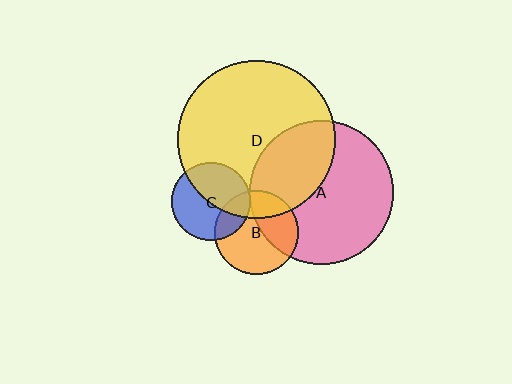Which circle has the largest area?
Circle D (yellow).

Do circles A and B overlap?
Yes.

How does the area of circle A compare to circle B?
Approximately 2.9 times.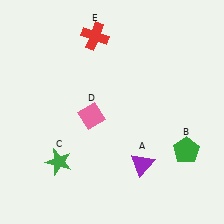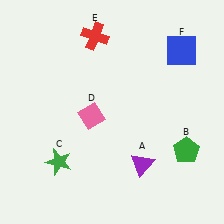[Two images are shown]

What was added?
A blue square (F) was added in Image 2.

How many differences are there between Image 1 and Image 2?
There is 1 difference between the two images.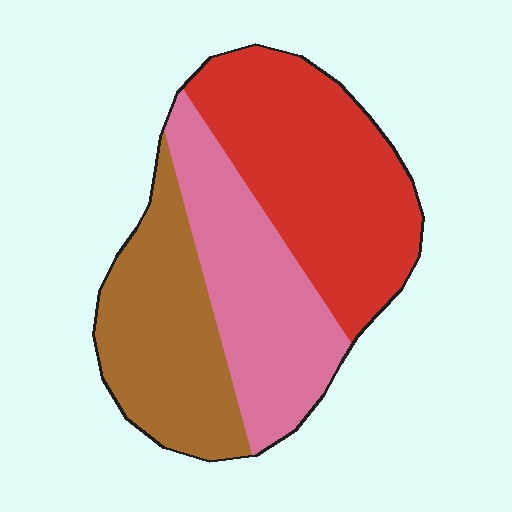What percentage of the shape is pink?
Pink takes up about one third (1/3) of the shape.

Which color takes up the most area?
Red, at roughly 40%.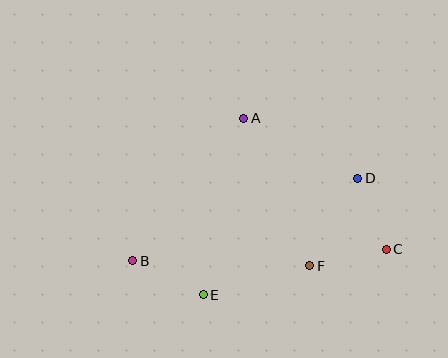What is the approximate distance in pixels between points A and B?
The distance between A and B is approximately 181 pixels.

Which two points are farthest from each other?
Points B and C are farthest from each other.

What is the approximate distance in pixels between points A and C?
The distance between A and C is approximately 193 pixels.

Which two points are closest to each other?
Points C and D are closest to each other.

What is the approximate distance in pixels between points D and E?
The distance between D and E is approximately 194 pixels.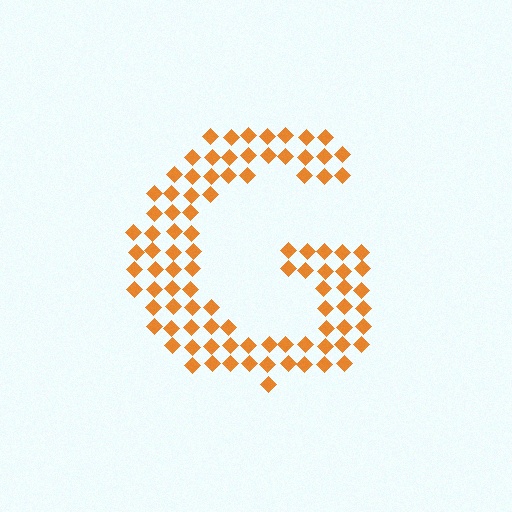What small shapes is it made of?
It is made of small diamonds.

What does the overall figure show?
The overall figure shows the letter G.